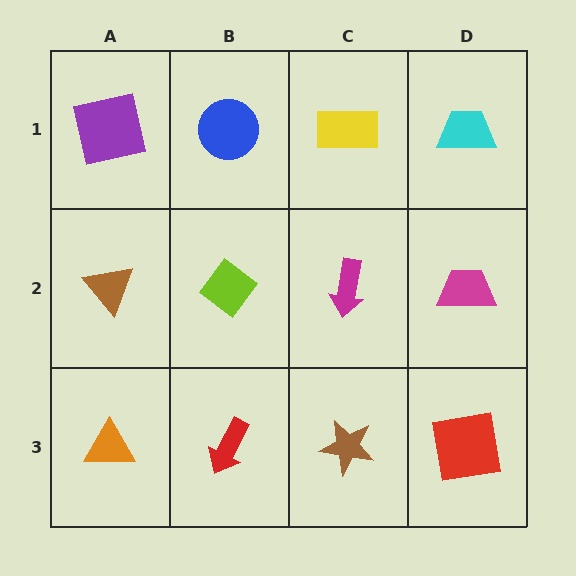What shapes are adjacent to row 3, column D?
A magenta trapezoid (row 2, column D), a brown star (row 3, column C).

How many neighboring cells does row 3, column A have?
2.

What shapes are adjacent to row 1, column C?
A magenta arrow (row 2, column C), a blue circle (row 1, column B), a cyan trapezoid (row 1, column D).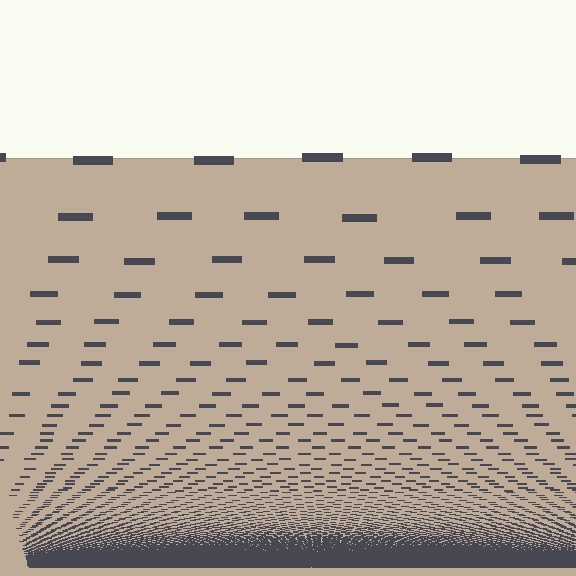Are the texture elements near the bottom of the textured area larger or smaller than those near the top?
Smaller. The gradient is inverted — elements near the bottom are smaller and denser.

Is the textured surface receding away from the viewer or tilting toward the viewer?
The surface appears to tilt toward the viewer. Texture elements get larger and sparser toward the top.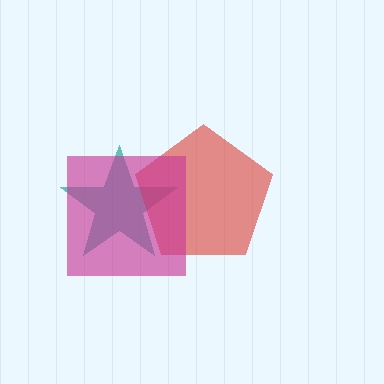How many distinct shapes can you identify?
There are 3 distinct shapes: a teal star, a red pentagon, a magenta square.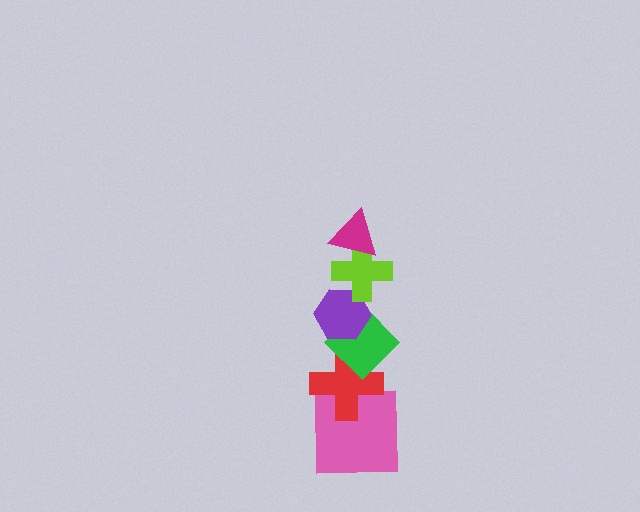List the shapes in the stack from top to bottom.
From top to bottom: the magenta triangle, the lime cross, the purple hexagon, the green diamond, the red cross, the pink square.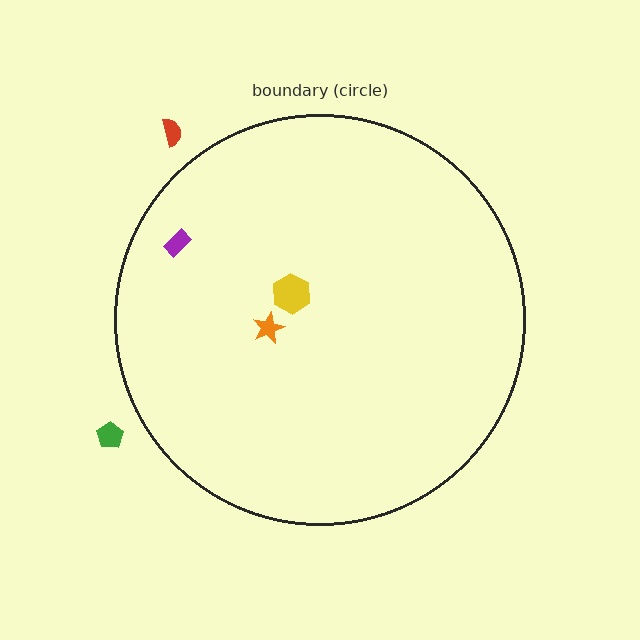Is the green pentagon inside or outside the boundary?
Outside.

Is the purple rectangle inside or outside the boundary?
Inside.